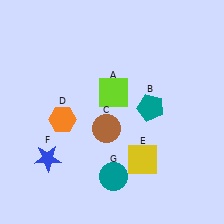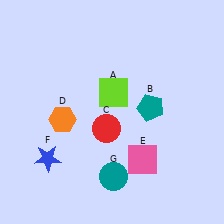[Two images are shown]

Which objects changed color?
C changed from brown to red. E changed from yellow to pink.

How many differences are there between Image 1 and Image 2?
There are 2 differences between the two images.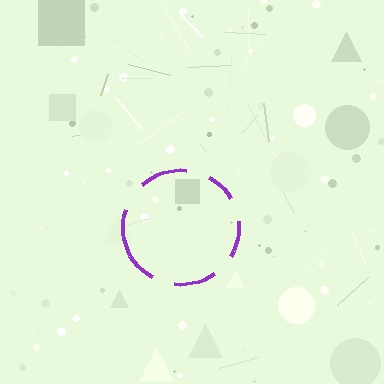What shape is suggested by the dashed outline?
The dashed outline suggests a circle.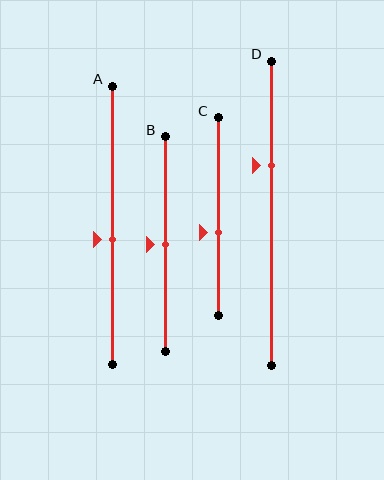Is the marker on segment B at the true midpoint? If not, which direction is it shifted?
Yes, the marker on segment B is at the true midpoint.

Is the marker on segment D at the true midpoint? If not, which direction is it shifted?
No, the marker on segment D is shifted upward by about 16% of the segment length.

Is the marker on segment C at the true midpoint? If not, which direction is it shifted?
No, the marker on segment C is shifted downward by about 8% of the segment length.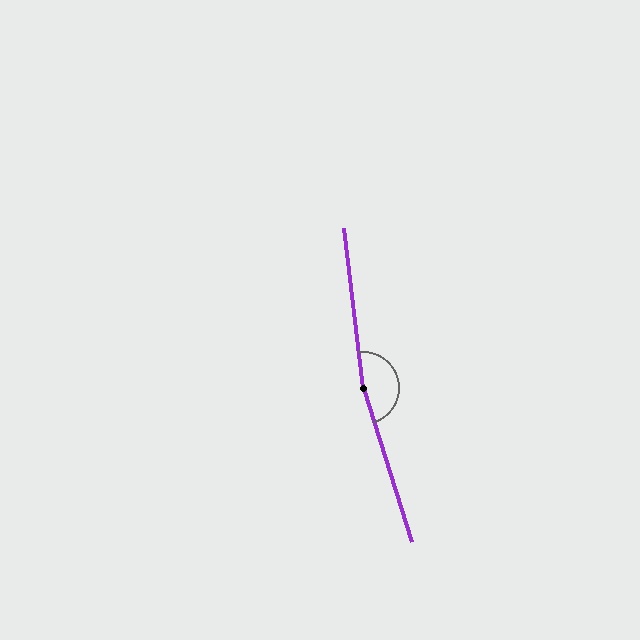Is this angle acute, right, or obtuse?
It is obtuse.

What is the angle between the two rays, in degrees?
Approximately 169 degrees.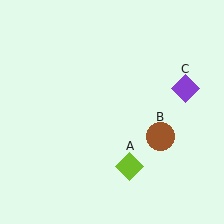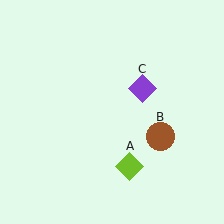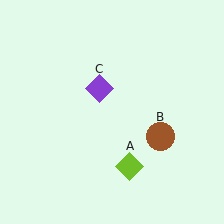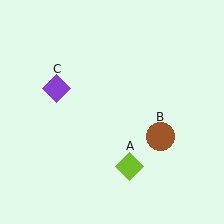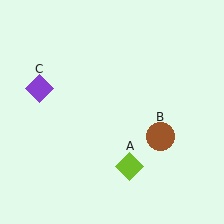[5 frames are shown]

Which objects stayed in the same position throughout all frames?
Lime diamond (object A) and brown circle (object B) remained stationary.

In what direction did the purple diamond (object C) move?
The purple diamond (object C) moved left.